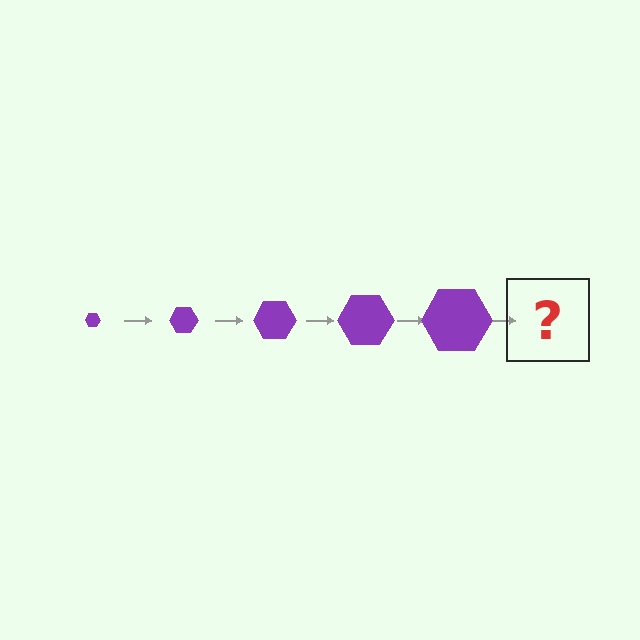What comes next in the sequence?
The next element should be a purple hexagon, larger than the previous one.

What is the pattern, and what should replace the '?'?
The pattern is that the hexagon gets progressively larger each step. The '?' should be a purple hexagon, larger than the previous one.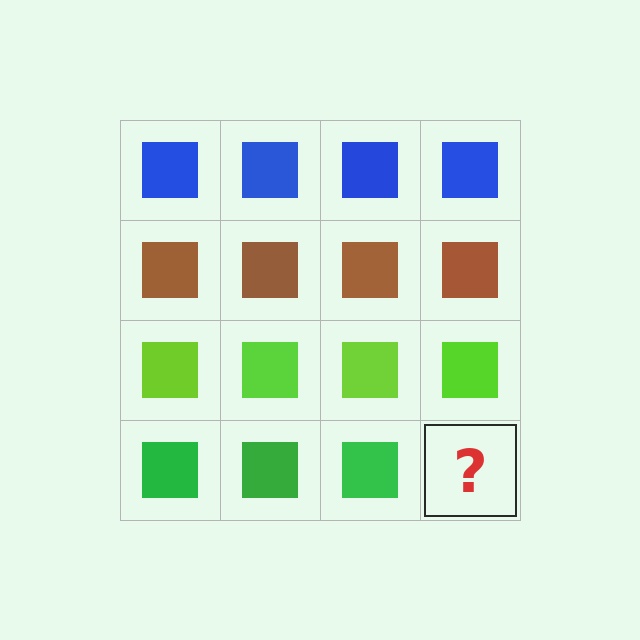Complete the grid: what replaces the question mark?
The question mark should be replaced with a green square.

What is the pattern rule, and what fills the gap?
The rule is that each row has a consistent color. The gap should be filled with a green square.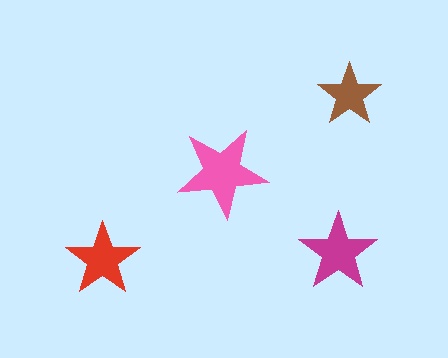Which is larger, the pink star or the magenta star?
The pink one.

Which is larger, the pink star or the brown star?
The pink one.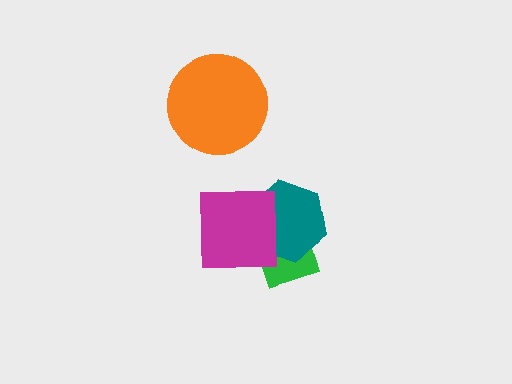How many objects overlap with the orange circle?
0 objects overlap with the orange circle.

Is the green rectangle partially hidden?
Yes, it is partially covered by another shape.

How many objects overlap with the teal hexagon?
2 objects overlap with the teal hexagon.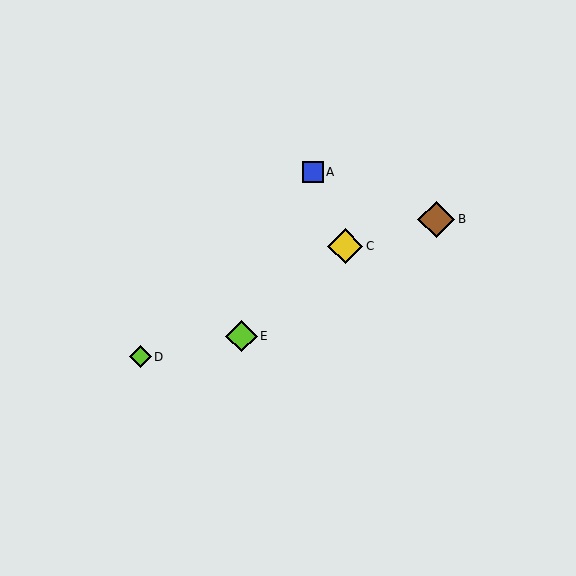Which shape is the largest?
The brown diamond (labeled B) is the largest.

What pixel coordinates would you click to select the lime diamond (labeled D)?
Click at (141, 357) to select the lime diamond D.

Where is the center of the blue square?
The center of the blue square is at (313, 172).